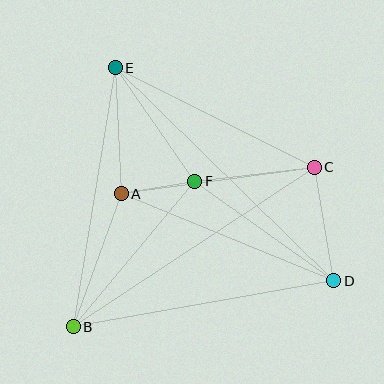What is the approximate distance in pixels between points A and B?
The distance between A and B is approximately 141 pixels.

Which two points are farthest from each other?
Points D and E are farthest from each other.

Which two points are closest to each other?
Points A and F are closest to each other.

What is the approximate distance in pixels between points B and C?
The distance between B and C is approximately 289 pixels.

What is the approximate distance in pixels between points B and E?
The distance between B and E is approximately 262 pixels.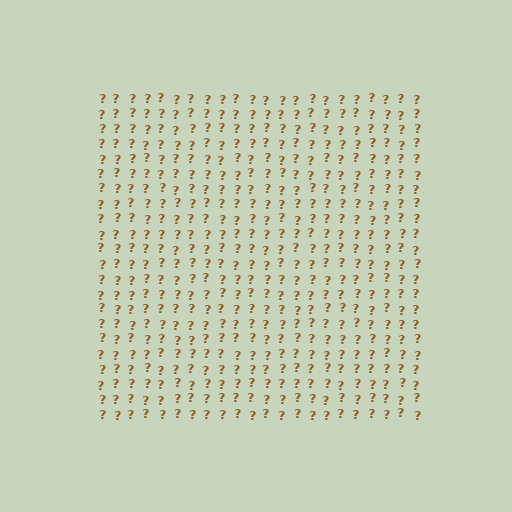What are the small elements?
The small elements are question marks.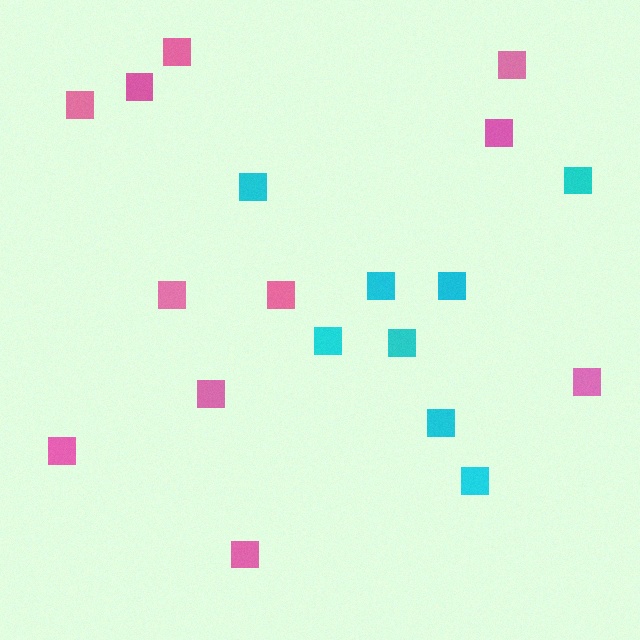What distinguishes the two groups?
There are 2 groups: one group of cyan squares (8) and one group of pink squares (11).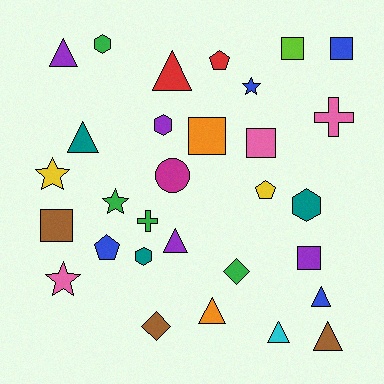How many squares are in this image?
There are 6 squares.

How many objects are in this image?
There are 30 objects.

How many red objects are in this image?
There are 2 red objects.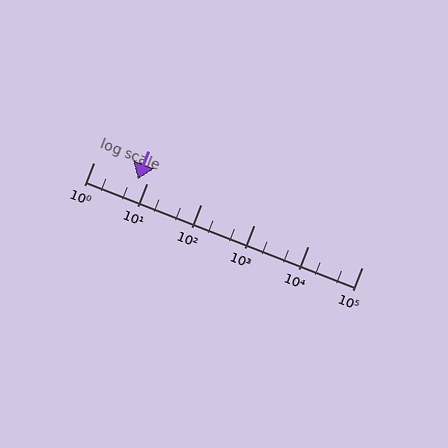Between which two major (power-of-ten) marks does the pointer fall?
The pointer is between 1 and 10.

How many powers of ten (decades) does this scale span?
The scale spans 5 decades, from 1 to 100000.